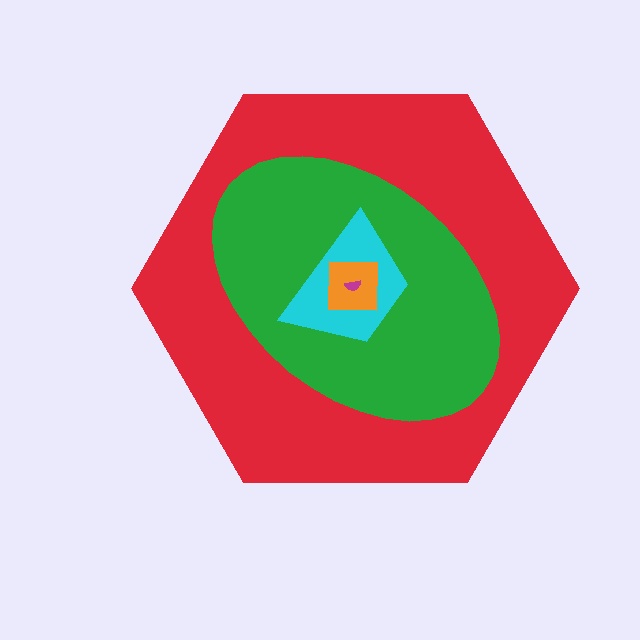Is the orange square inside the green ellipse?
Yes.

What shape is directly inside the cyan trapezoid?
The orange square.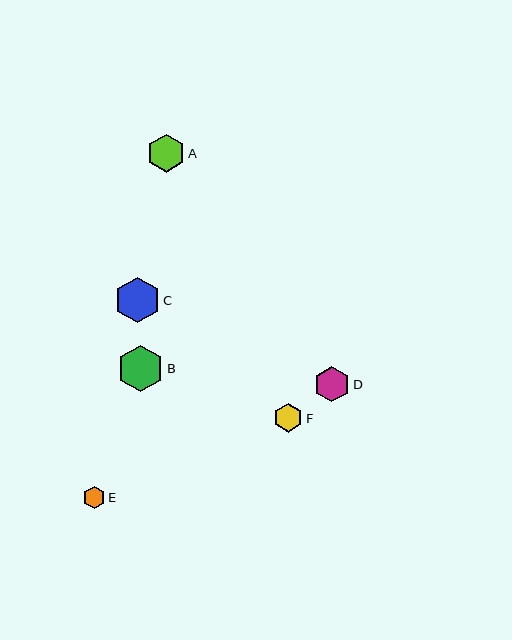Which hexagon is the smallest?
Hexagon E is the smallest with a size of approximately 23 pixels.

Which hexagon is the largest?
Hexagon B is the largest with a size of approximately 46 pixels.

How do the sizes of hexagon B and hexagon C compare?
Hexagon B and hexagon C are approximately the same size.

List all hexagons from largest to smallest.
From largest to smallest: B, C, A, D, F, E.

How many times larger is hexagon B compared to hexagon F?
Hexagon B is approximately 1.6 times the size of hexagon F.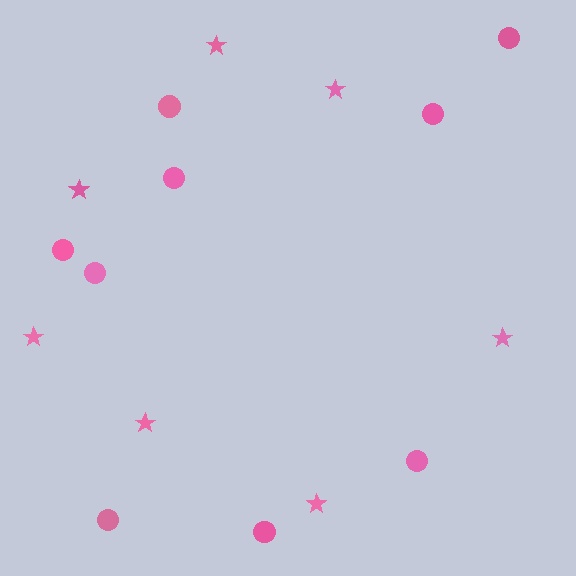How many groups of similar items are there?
There are 2 groups: one group of circles (9) and one group of stars (7).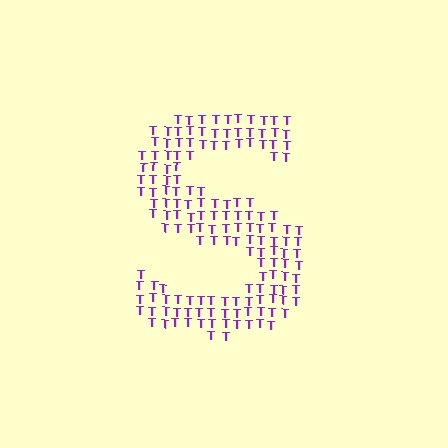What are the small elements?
The small elements are letter T's.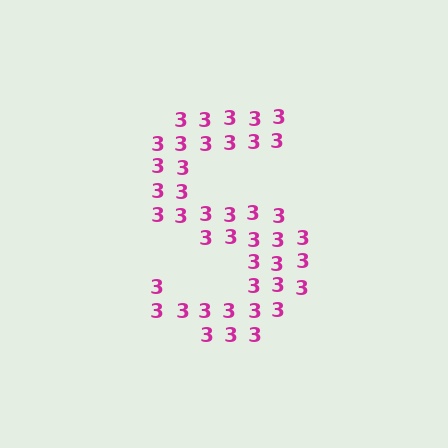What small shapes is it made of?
It is made of small digit 3's.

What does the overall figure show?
The overall figure shows the letter S.